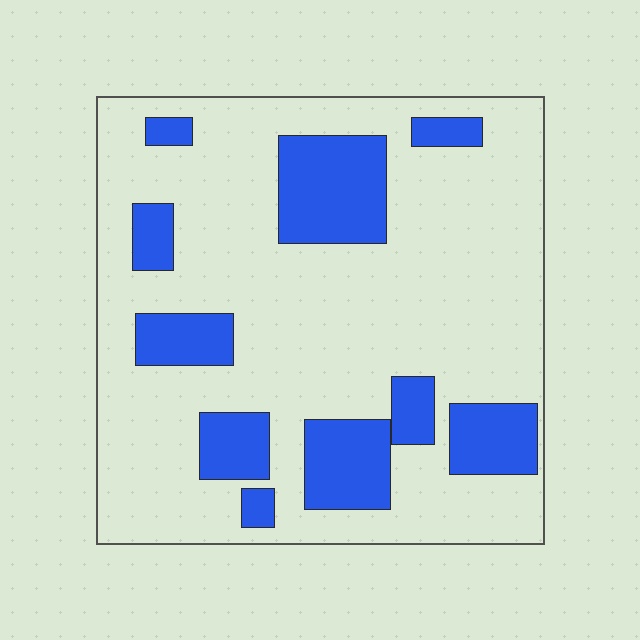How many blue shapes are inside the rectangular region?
10.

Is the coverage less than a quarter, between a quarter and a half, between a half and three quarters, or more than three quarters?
Less than a quarter.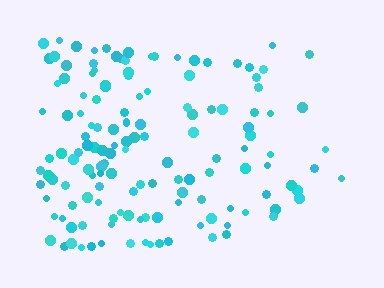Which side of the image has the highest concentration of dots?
The left.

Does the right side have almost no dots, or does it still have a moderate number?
Still a moderate number, just noticeably fewer than the left.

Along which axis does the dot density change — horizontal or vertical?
Horizontal.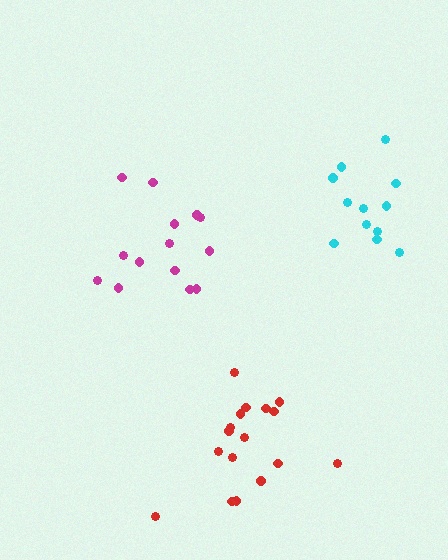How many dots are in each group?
Group 1: 14 dots, Group 2: 17 dots, Group 3: 12 dots (43 total).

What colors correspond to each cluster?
The clusters are colored: magenta, red, cyan.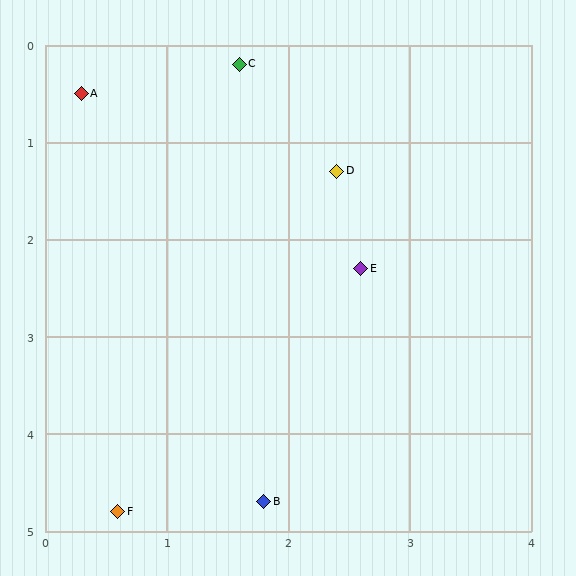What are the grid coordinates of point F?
Point F is at approximately (0.6, 4.8).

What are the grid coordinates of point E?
Point E is at approximately (2.6, 2.3).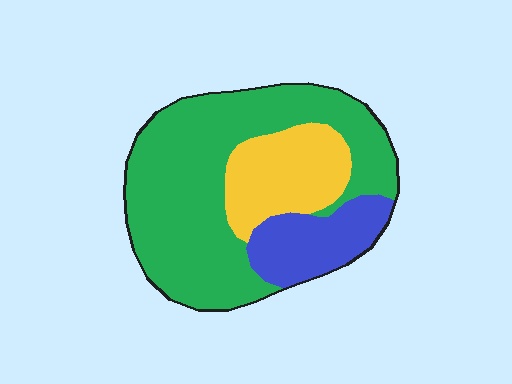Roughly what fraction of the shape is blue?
Blue covers around 15% of the shape.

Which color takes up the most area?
Green, at roughly 60%.